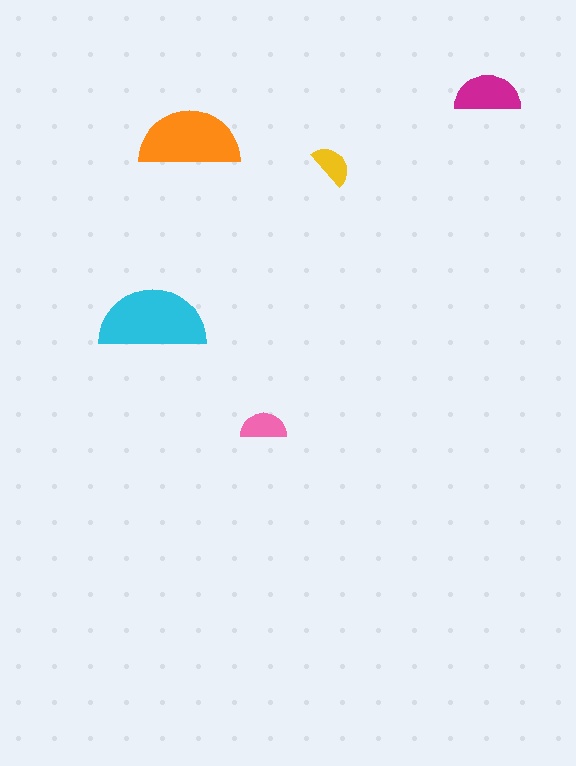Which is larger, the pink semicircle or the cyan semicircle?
The cyan one.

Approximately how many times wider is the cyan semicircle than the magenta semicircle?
About 1.5 times wider.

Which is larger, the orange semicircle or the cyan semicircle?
The cyan one.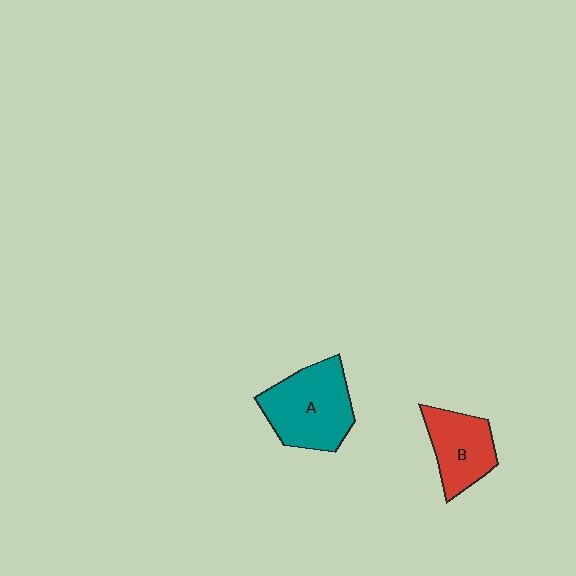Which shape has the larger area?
Shape A (teal).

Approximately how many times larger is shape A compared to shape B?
Approximately 1.4 times.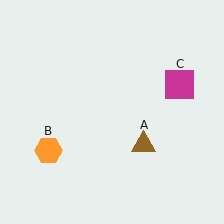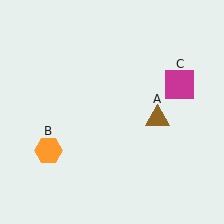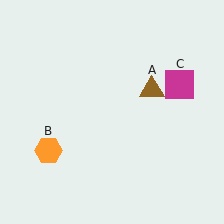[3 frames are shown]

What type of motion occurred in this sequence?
The brown triangle (object A) rotated counterclockwise around the center of the scene.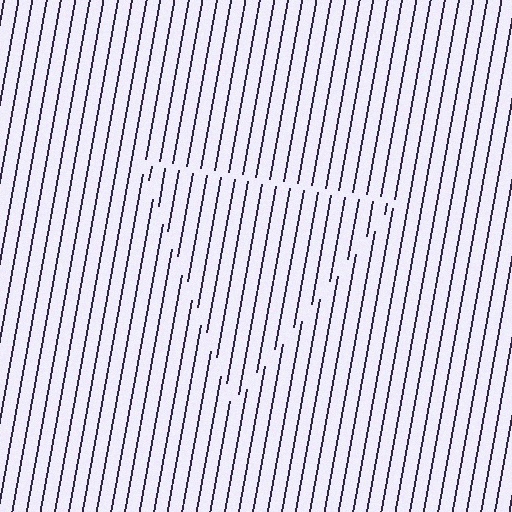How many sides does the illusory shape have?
3 sides — the line-ends trace a triangle.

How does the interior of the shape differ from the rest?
The interior of the shape contains the same grating, shifted by half a period — the contour is defined by the phase discontinuity where line-ends from the inner and outer gratings abut.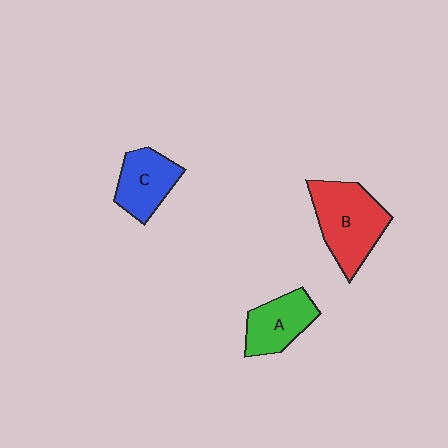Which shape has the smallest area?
Shape A (green).